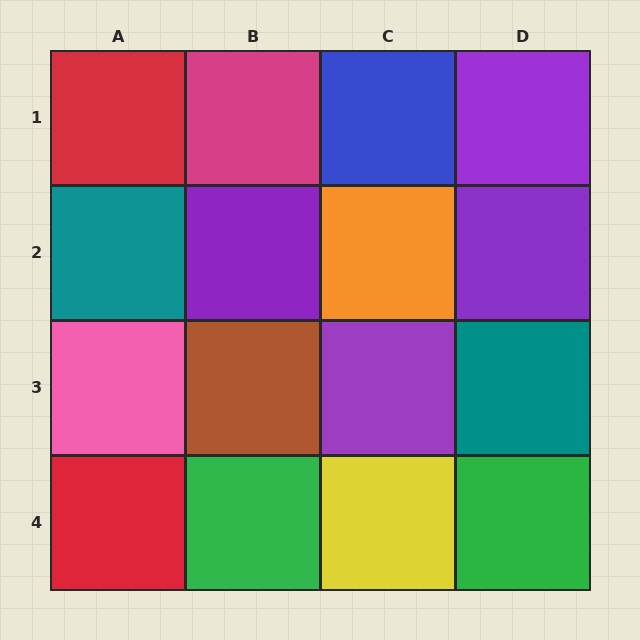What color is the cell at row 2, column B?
Purple.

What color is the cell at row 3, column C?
Purple.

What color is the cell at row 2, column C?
Orange.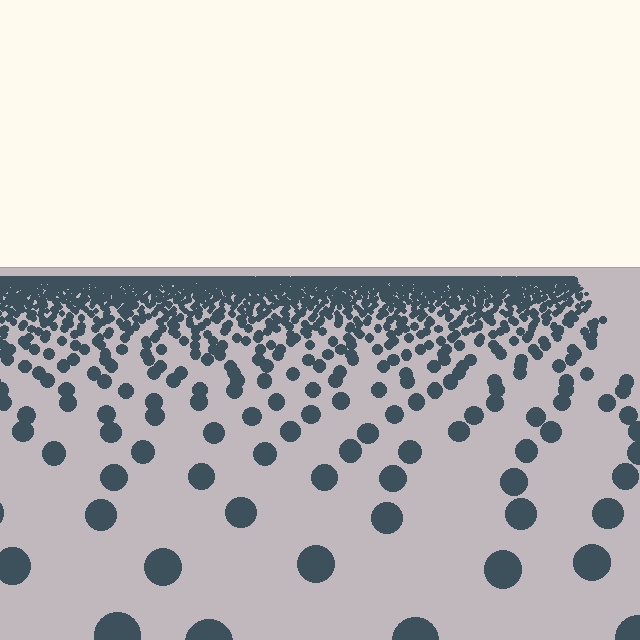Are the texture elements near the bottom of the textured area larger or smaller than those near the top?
Larger. Near the bottom, elements are closer to the viewer and appear at a bigger on-screen size.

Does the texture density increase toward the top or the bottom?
Density increases toward the top.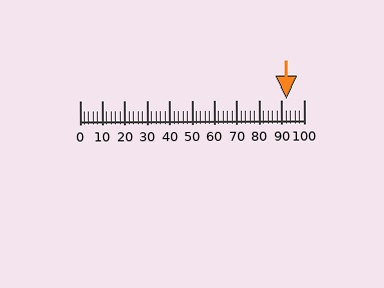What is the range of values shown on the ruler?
The ruler shows values from 0 to 100.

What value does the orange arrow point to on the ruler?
The orange arrow points to approximately 92.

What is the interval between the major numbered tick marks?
The major tick marks are spaced 10 units apart.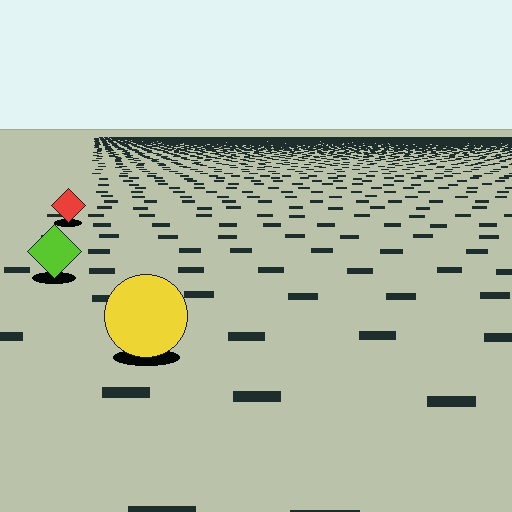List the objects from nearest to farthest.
From nearest to farthest: the yellow circle, the lime diamond, the red diamond.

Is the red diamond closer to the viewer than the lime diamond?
No. The lime diamond is closer — you can tell from the texture gradient: the ground texture is coarser near it.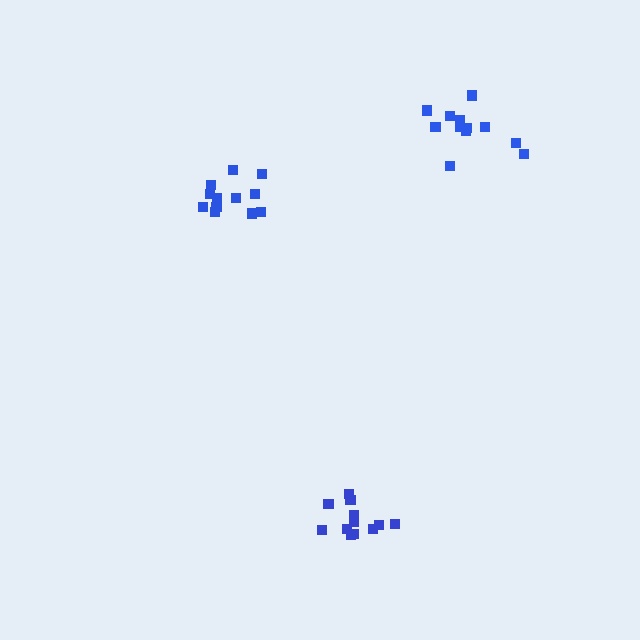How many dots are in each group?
Group 1: 12 dots, Group 2: 12 dots, Group 3: 12 dots (36 total).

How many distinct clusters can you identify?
There are 3 distinct clusters.